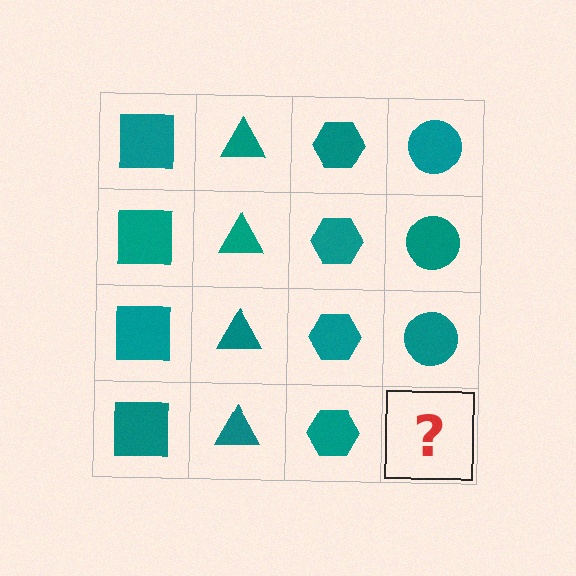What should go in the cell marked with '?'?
The missing cell should contain a teal circle.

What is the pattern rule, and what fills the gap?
The rule is that each column has a consistent shape. The gap should be filled with a teal circle.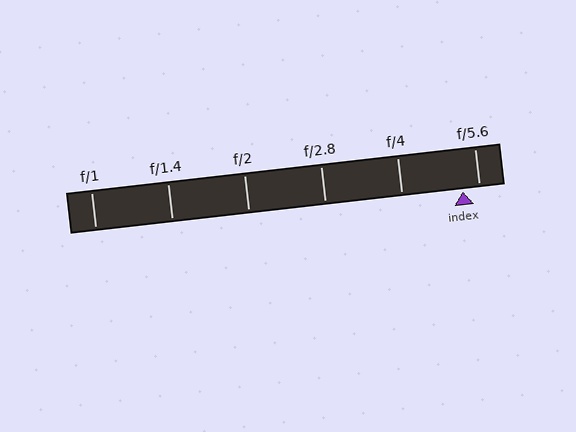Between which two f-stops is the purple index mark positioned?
The index mark is between f/4 and f/5.6.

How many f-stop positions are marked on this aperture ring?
There are 6 f-stop positions marked.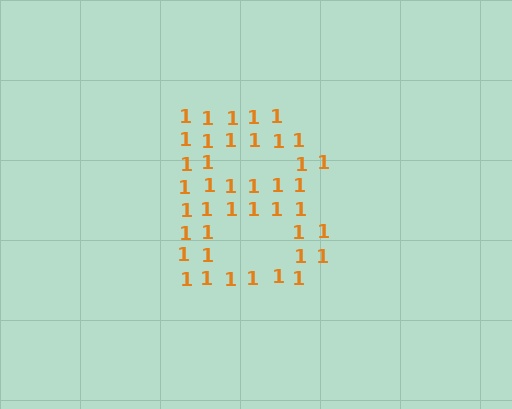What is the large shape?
The large shape is the letter B.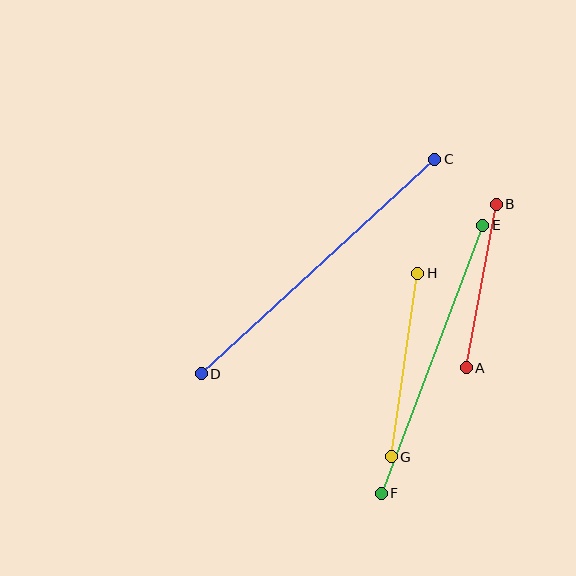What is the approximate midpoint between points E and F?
The midpoint is at approximately (432, 359) pixels.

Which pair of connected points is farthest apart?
Points C and D are farthest apart.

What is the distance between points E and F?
The distance is approximately 287 pixels.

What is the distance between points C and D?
The distance is approximately 317 pixels.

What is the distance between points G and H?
The distance is approximately 186 pixels.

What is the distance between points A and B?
The distance is approximately 167 pixels.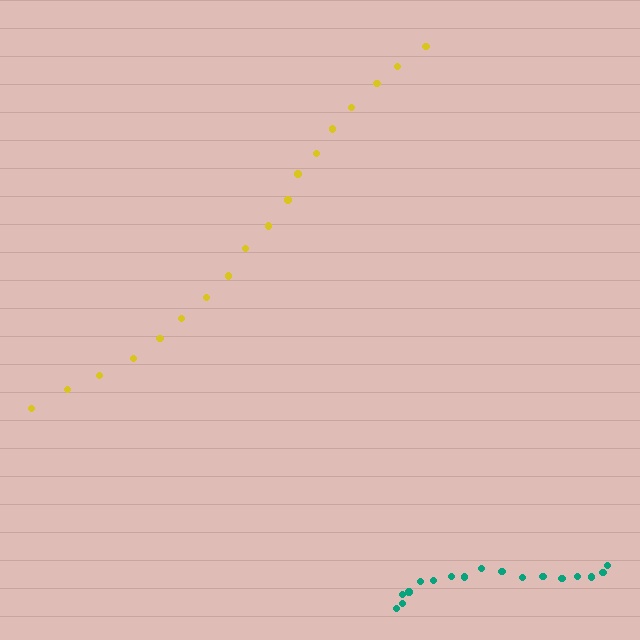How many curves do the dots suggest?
There are 2 distinct paths.